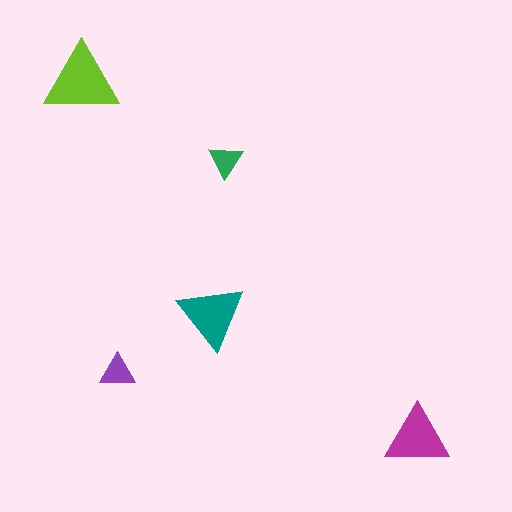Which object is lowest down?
The magenta triangle is bottommost.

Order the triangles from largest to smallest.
the lime one, the teal one, the magenta one, the purple one, the green one.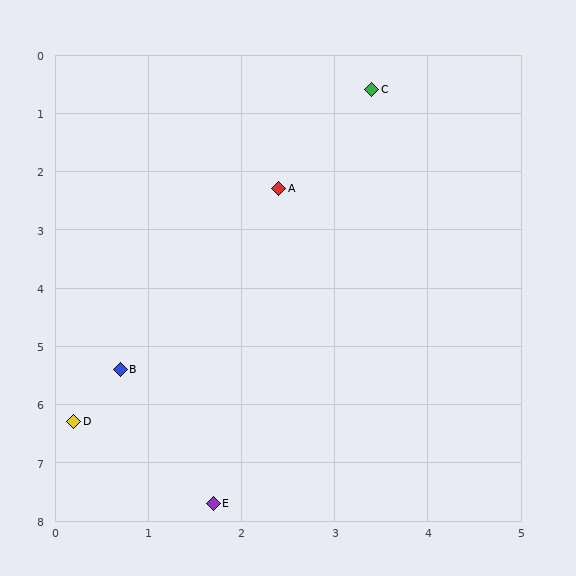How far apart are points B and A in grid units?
Points B and A are about 3.5 grid units apart.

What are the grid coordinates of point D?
Point D is at approximately (0.2, 6.3).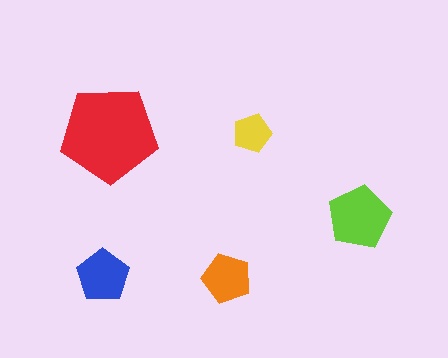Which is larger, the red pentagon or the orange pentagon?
The red one.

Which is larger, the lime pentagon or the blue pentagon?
The lime one.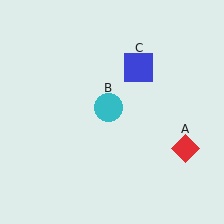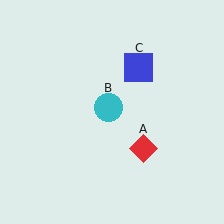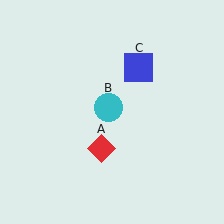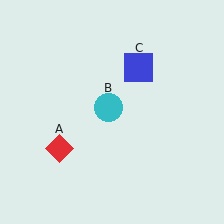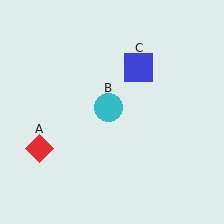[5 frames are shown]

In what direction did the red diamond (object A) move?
The red diamond (object A) moved left.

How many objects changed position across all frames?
1 object changed position: red diamond (object A).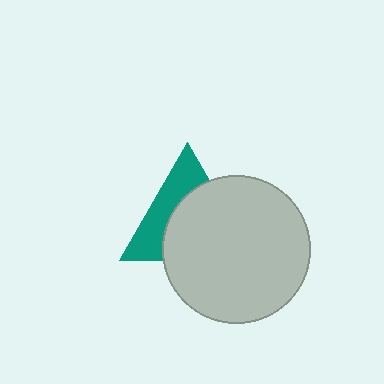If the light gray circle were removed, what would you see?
You would see the complete teal triangle.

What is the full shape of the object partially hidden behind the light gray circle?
The partially hidden object is a teal triangle.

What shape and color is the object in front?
The object in front is a light gray circle.